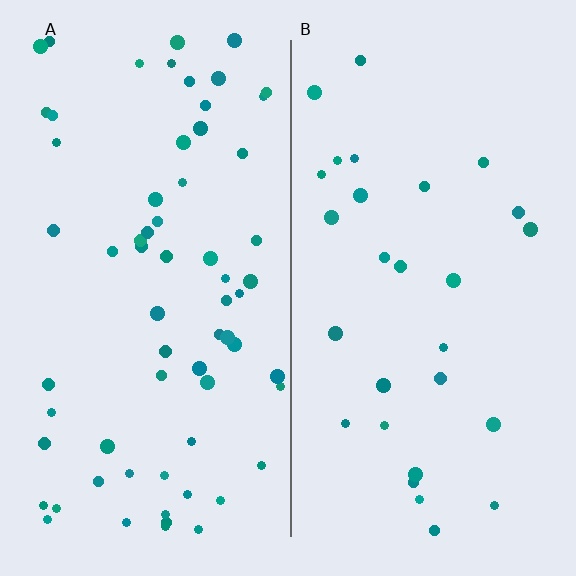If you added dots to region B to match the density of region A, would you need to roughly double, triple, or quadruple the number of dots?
Approximately double.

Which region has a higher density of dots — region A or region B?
A (the left).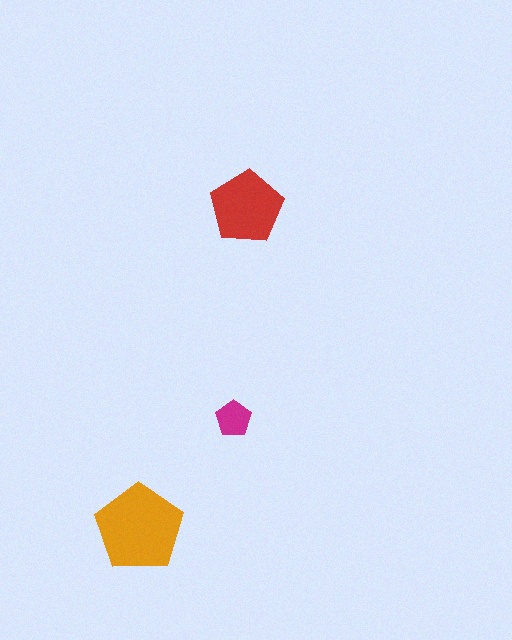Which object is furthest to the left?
The orange pentagon is leftmost.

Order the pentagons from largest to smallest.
the orange one, the red one, the magenta one.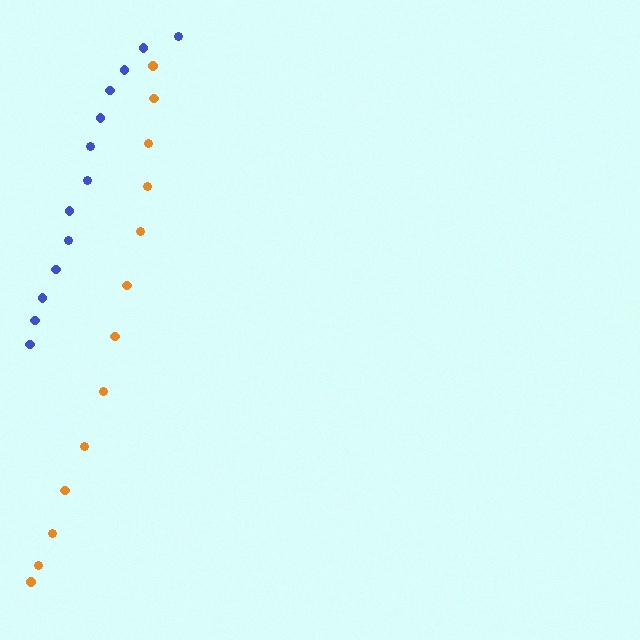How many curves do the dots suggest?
There are 2 distinct paths.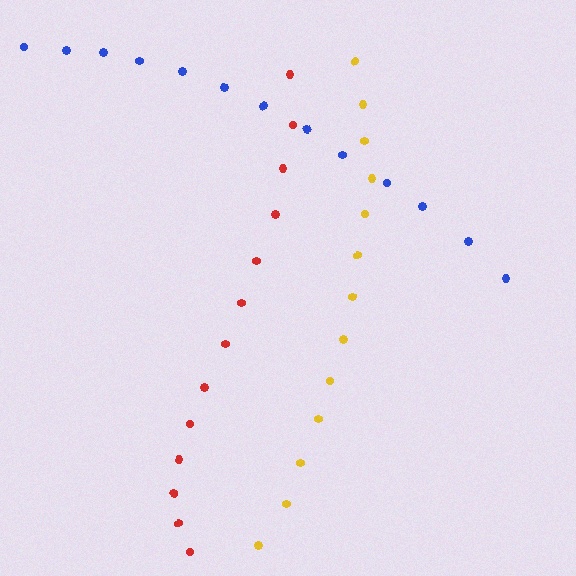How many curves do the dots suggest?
There are 3 distinct paths.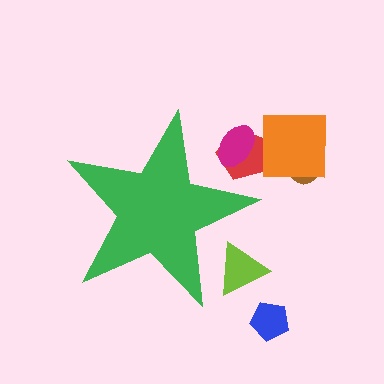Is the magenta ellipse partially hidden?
Yes, the magenta ellipse is partially hidden behind the green star.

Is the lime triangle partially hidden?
Yes, the lime triangle is partially hidden behind the green star.